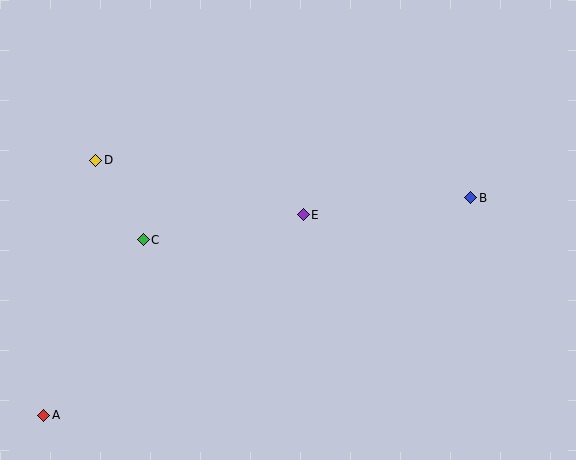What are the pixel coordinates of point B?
Point B is at (471, 198).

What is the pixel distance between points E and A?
The distance between E and A is 328 pixels.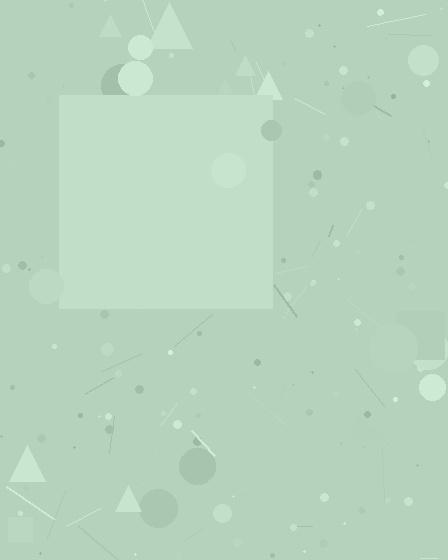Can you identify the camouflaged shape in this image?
The camouflaged shape is a square.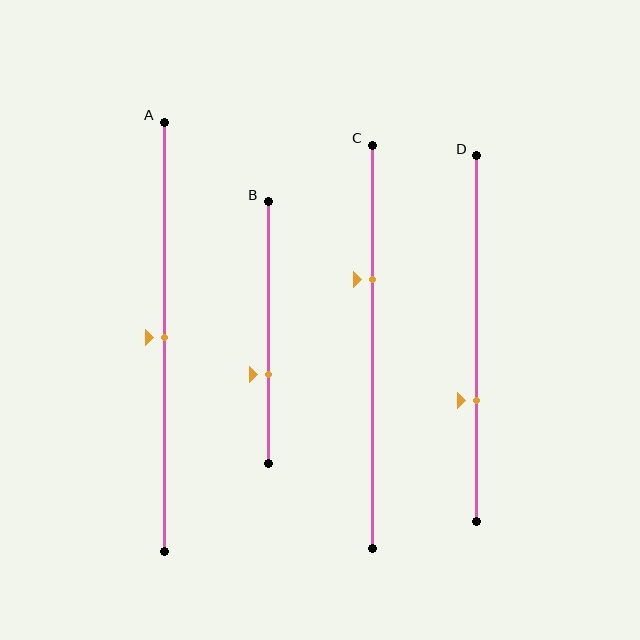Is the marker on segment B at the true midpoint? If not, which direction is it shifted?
No, the marker on segment B is shifted downward by about 16% of the segment length.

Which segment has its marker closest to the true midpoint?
Segment A has its marker closest to the true midpoint.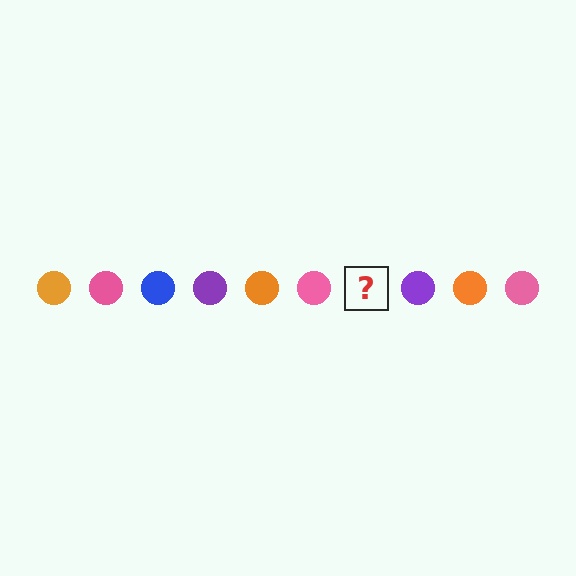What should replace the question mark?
The question mark should be replaced with a blue circle.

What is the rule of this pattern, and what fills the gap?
The rule is that the pattern cycles through orange, pink, blue, purple circles. The gap should be filled with a blue circle.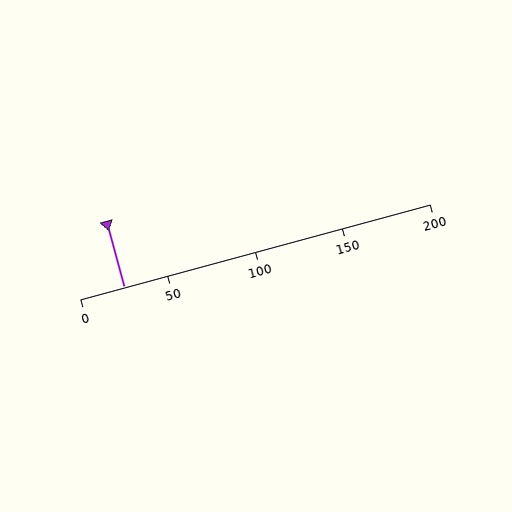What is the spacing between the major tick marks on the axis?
The major ticks are spaced 50 apart.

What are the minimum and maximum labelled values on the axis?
The axis runs from 0 to 200.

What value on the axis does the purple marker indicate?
The marker indicates approximately 25.